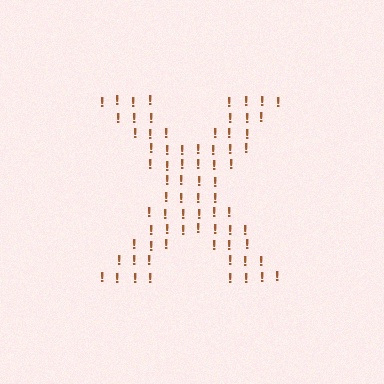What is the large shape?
The large shape is the letter X.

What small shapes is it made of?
It is made of small exclamation marks.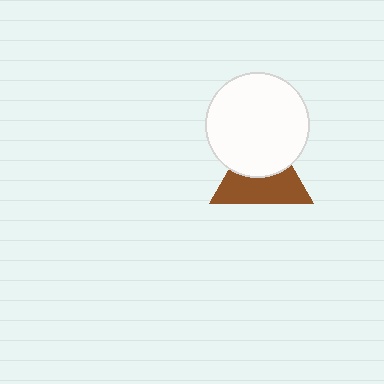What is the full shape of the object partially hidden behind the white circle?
The partially hidden object is a brown triangle.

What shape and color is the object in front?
The object in front is a white circle.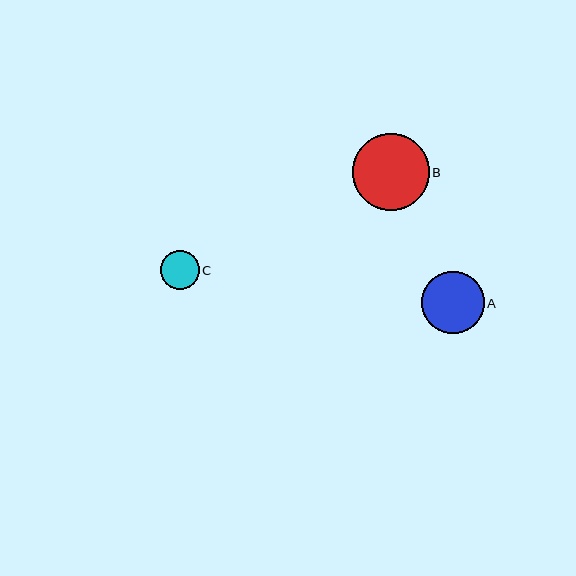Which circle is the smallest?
Circle C is the smallest with a size of approximately 39 pixels.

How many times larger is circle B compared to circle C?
Circle B is approximately 2.0 times the size of circle C.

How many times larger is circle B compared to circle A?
Circle B is approximately 1.2 times the size of circle A.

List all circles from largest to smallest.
From largest to smallest: B, A, C.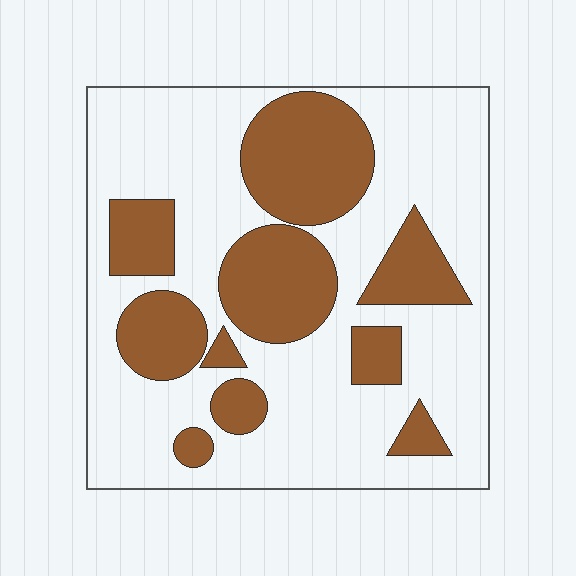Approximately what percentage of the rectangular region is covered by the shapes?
Approximately 35%.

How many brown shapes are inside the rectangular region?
10.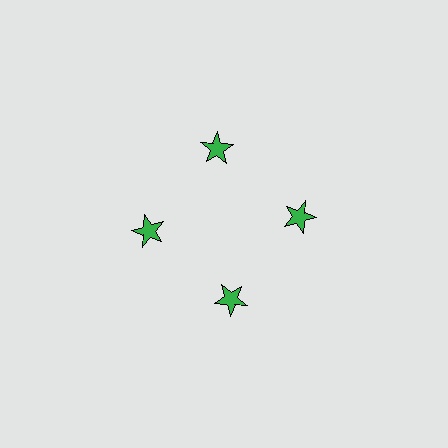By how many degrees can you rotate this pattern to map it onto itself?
The pattern maps onto itself every 90 degrees of rotation.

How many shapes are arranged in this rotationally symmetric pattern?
There are 4 shapes, arranged in 4 groups of 1.